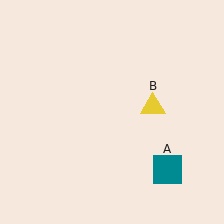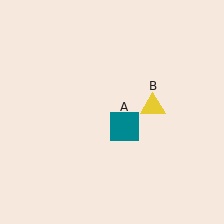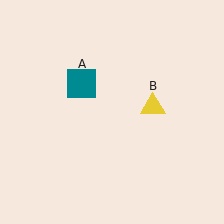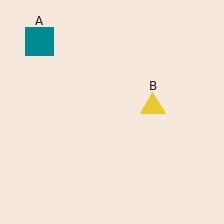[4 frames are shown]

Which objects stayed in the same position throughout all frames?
Yellow triangle (object B) remained stationary.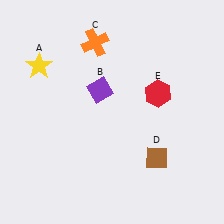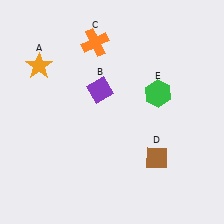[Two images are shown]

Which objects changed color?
A changed from yellow to orange. E changed from red to green.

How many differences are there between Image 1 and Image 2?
There are 2 differences between the two images.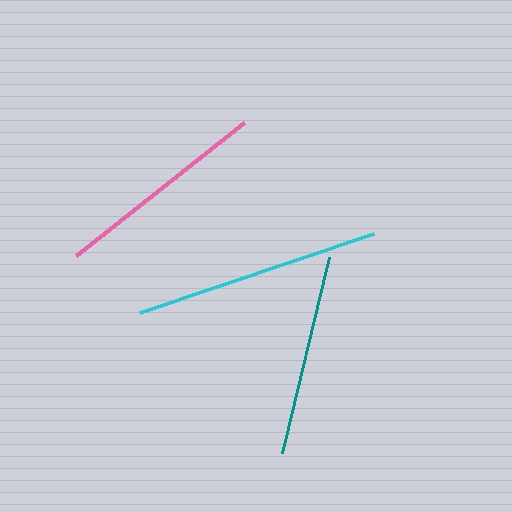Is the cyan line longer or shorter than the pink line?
The cyan line is longer than the pink line.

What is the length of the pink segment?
The pink segment is approximately 214 pixels long.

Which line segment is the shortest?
The teal line is the shortest at approximately 202 pixels.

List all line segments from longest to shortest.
From longest to shortest: cyan, pink, teal.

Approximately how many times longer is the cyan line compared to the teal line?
The cyan line is approximately 1.2 times the length of the teal line.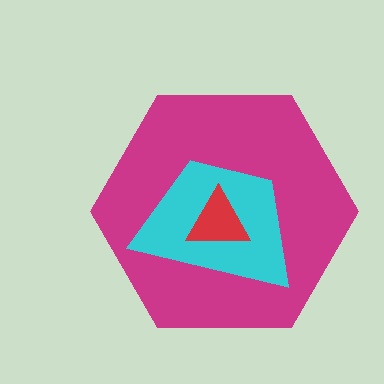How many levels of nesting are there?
3.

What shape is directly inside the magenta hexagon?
The cyan trapezoid.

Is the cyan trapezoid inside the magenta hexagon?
Yes.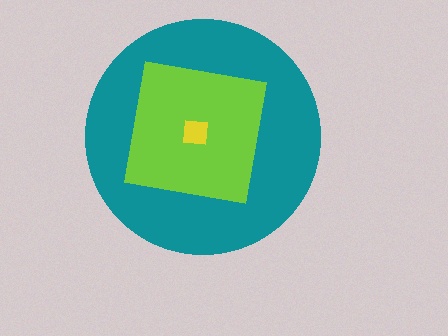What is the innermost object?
The yellow square.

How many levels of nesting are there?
3.